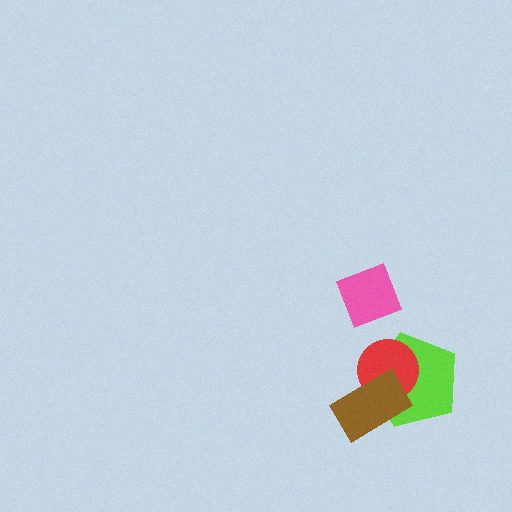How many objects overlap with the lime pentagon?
2 objects overlap with the lime pentagon.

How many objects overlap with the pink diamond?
0 objects overlap with the pink diamond.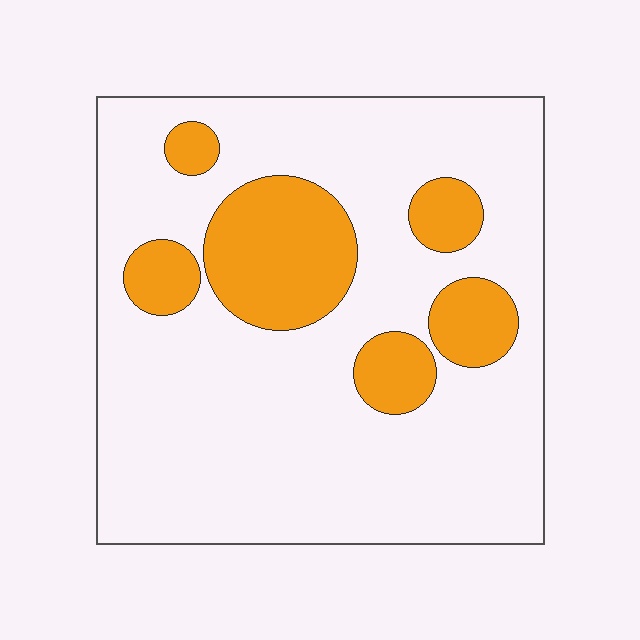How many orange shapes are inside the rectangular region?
6.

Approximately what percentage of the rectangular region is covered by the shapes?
Approximately 20%.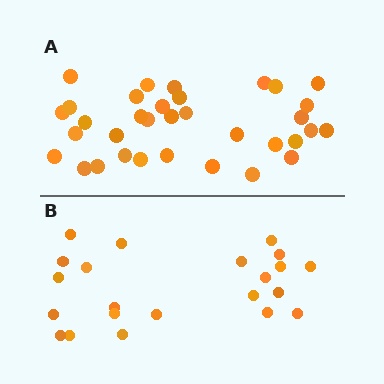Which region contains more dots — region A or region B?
Region A (the top region) has more dots.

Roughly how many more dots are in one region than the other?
Region A has roughly 12 or so more dots than region B.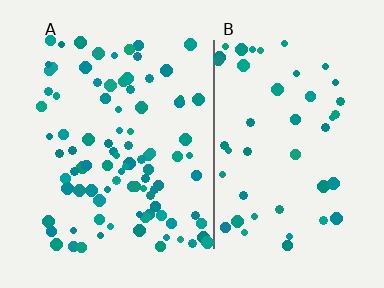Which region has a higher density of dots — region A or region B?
A (the left).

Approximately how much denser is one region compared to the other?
Approximately 2.0× — region A over region B.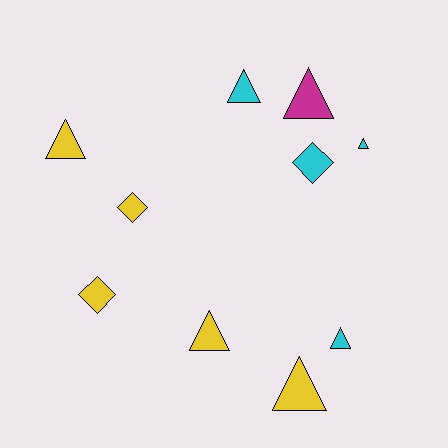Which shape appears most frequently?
Triangle, with 7 objects.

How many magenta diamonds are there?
There are no magenta diamonds.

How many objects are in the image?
There are 10 objects.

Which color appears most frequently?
Yellow, with 5 objects.